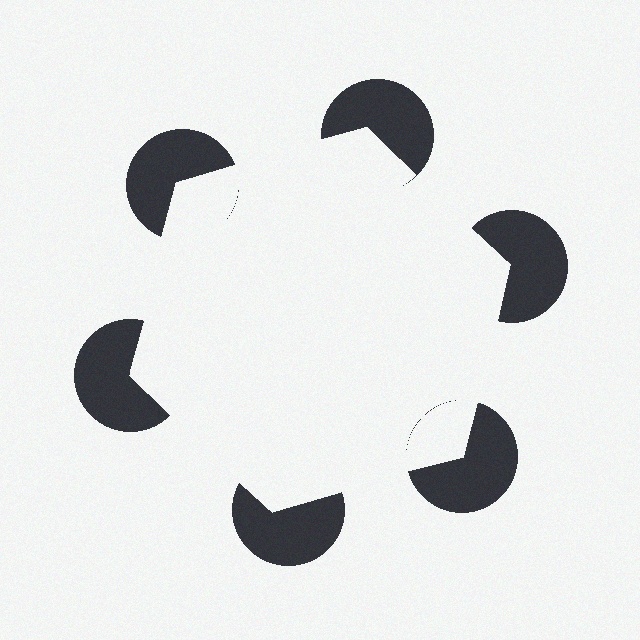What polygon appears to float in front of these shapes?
An illusory hexagon — its edges are inferred from the aligned wedge cuts in the pac-man discs, not physically drawn.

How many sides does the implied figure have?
6 sides.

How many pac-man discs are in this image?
There are 6 — one at each vertex of the illusory hexagon.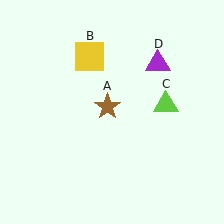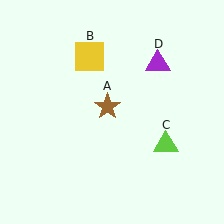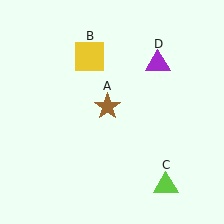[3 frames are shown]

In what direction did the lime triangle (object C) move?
The lime triangle (object C) moved down.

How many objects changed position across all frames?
1 object changed position: lime triangle (object C).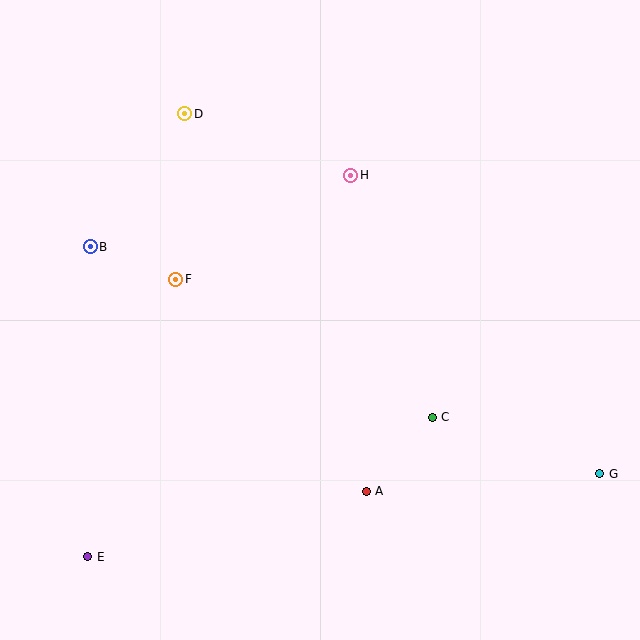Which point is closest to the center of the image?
Point H at (351, 175) is closest to the center.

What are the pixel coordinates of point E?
Point E is at (88, 557).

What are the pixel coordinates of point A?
Point A is at (366, 491).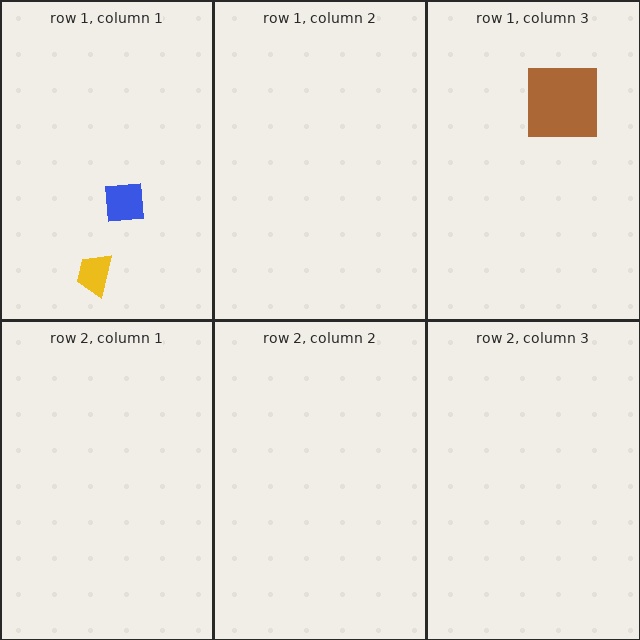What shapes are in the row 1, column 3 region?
The brown square.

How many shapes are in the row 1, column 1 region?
2.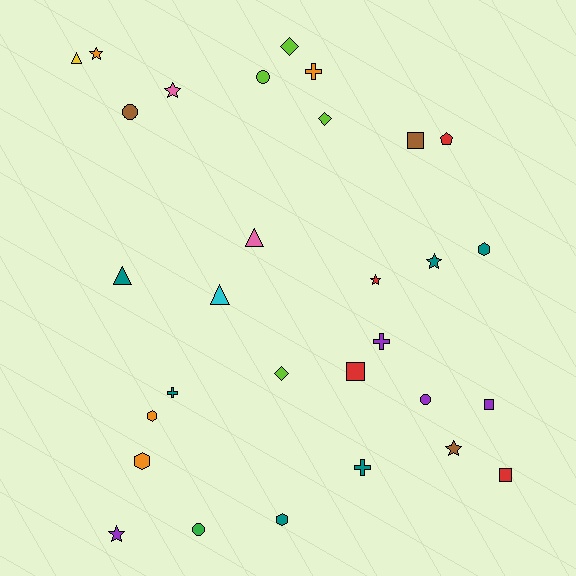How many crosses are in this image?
There are 4 crosses.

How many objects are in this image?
There are 30 objects.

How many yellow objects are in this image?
There is 1 yellow object.